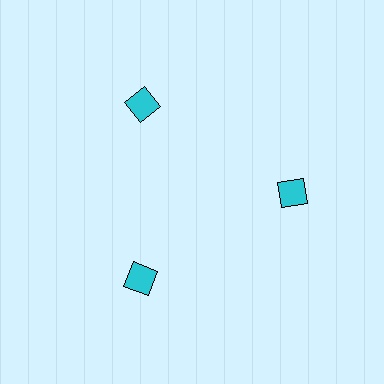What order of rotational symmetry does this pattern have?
This pattern has 3-fold rotational symmetry.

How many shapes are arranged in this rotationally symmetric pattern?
There are 3 shapes, arranged in 3 groups of 1.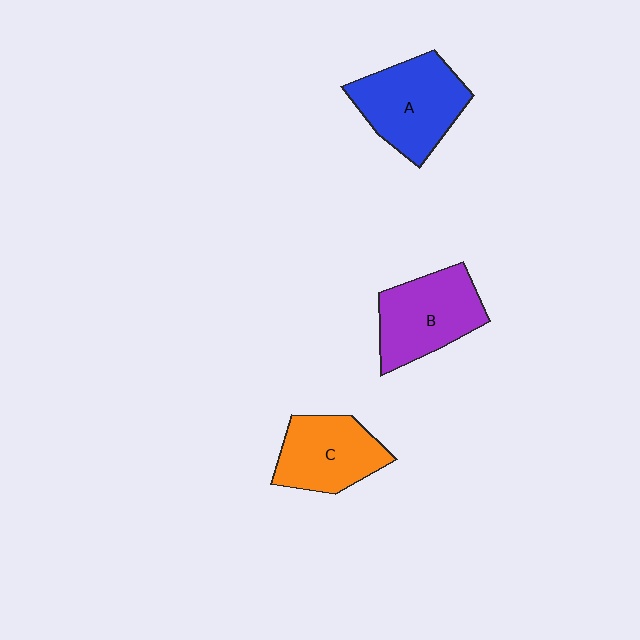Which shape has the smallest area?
Shape C (orange).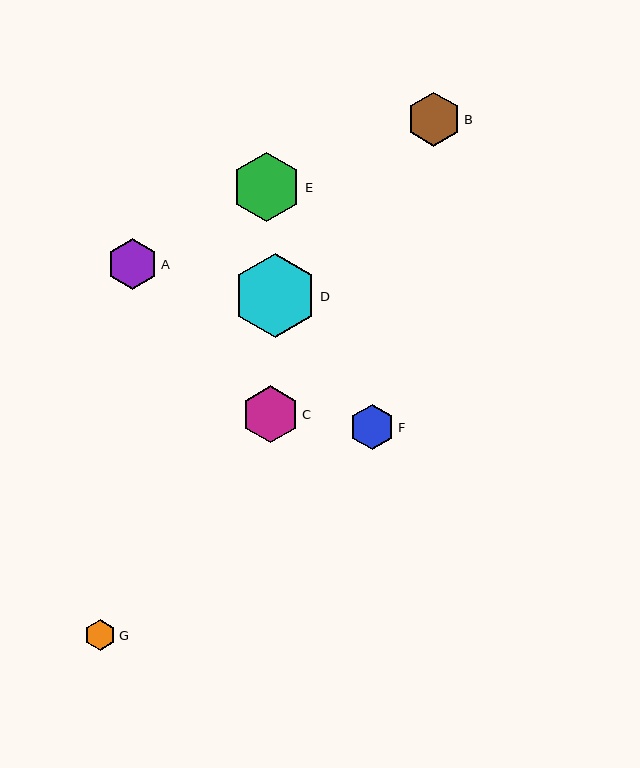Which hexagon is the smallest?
Hexagon G is the smallest with a size of approximately 31 pixels.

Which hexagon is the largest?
Hexagon D is the largest with a size of approximately 84 pixels.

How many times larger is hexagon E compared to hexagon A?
Hexagon E is approximately 1.4 times the size of hexagon A.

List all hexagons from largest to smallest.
From largest to smallest: D, E, C, B, A, F, G.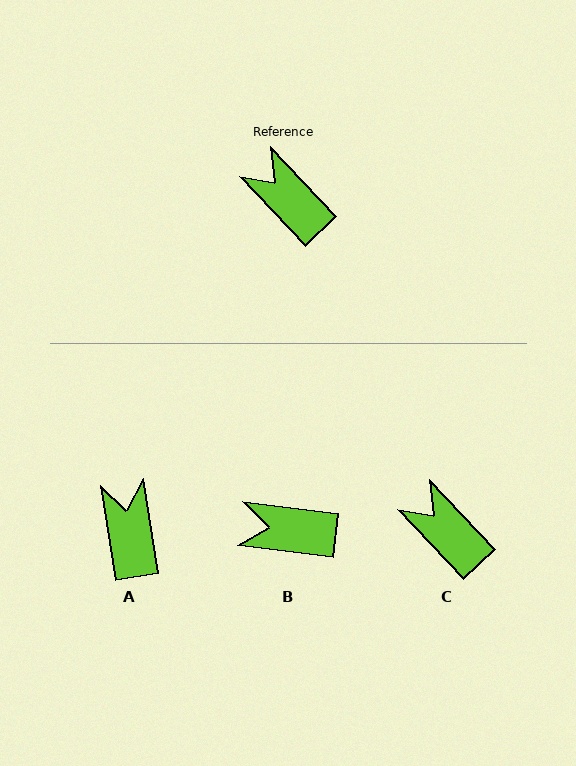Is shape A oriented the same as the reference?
No, it is off by about 35 degrees.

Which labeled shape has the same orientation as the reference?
C.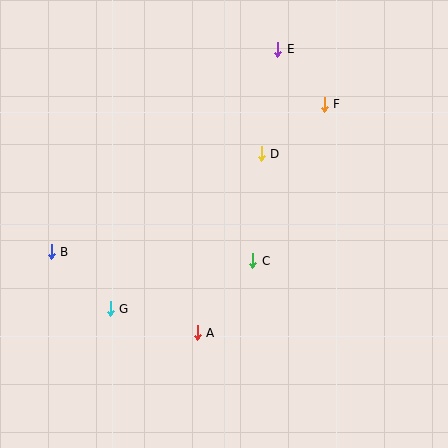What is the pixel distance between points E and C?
The distance between E and C is 213 pixels.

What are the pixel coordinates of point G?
Point G is at (110, 309).